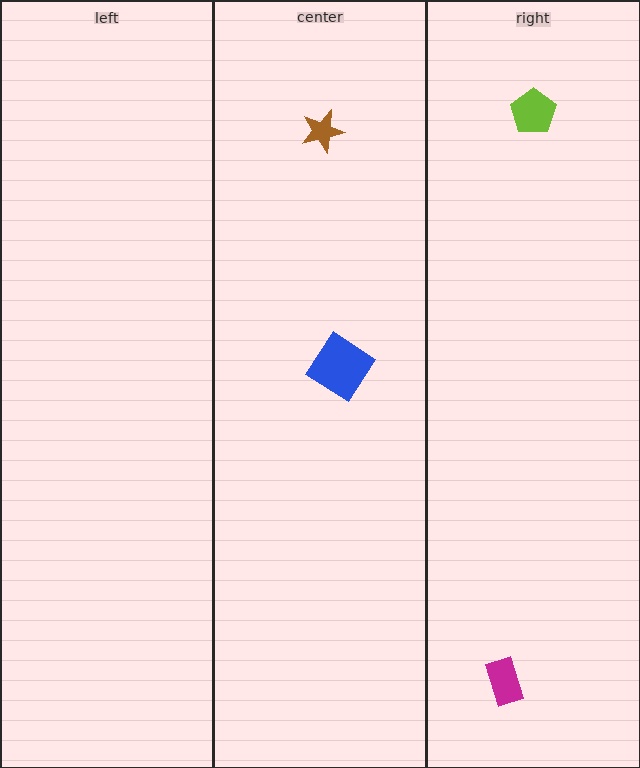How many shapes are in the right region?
2.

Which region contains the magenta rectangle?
The right region.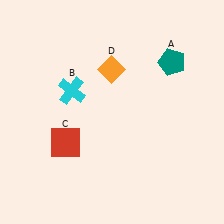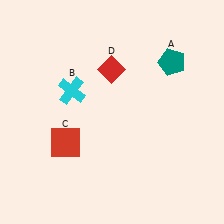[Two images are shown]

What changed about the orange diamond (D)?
In Image 1, D is orange. In Image 2, it changed to red.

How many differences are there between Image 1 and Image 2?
There is 1 difference between the two images.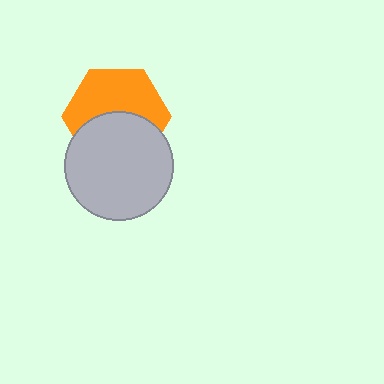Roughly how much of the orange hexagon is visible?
About half of it is visible (roughly 54%).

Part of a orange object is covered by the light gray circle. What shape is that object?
It is a hexagon.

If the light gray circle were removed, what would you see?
You would see the complete orange hexagon.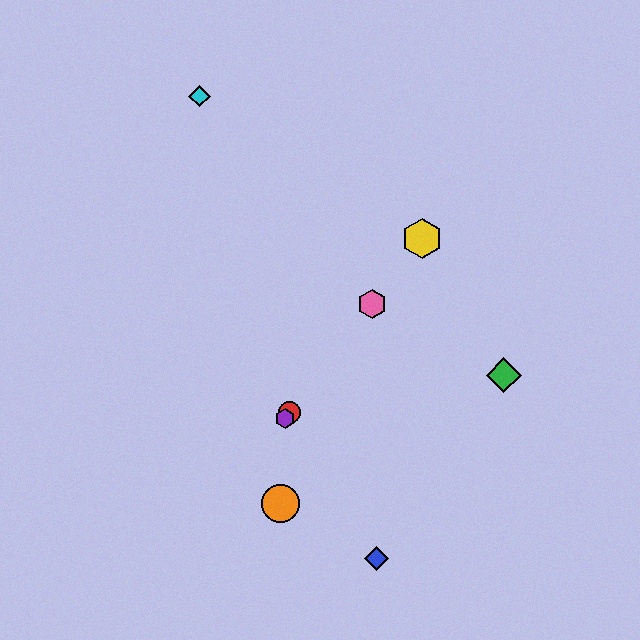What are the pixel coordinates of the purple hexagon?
The purple hexagon is at (285, 418).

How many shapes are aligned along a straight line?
4 shapes (the red circle, the yellow hexagon, the purple hexagon, the pink hexagon) are aligned along a straight line.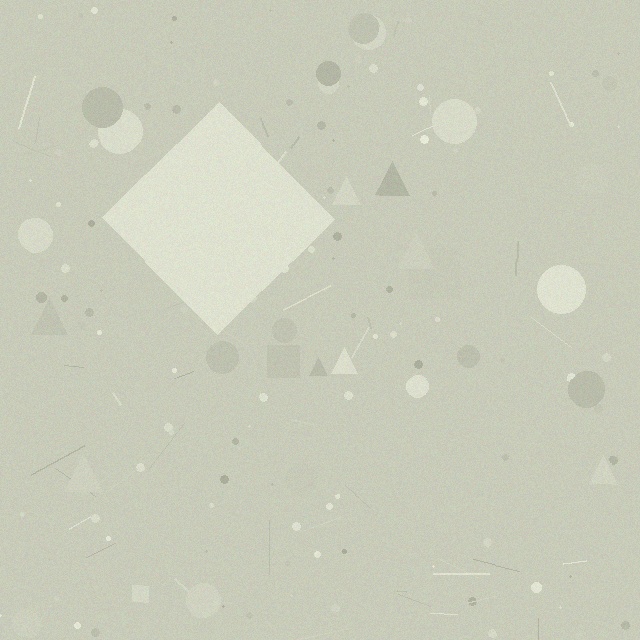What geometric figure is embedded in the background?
A diamond is embedded in the background.